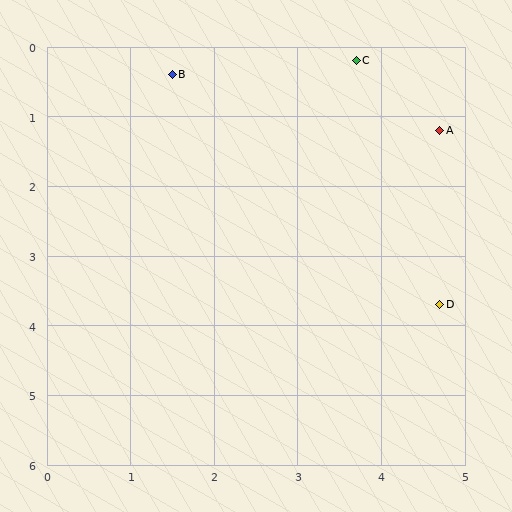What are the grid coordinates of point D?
Point D is at approximately (4.7, 3.7).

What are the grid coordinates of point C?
Point C is at approximately (3.7, 0.2).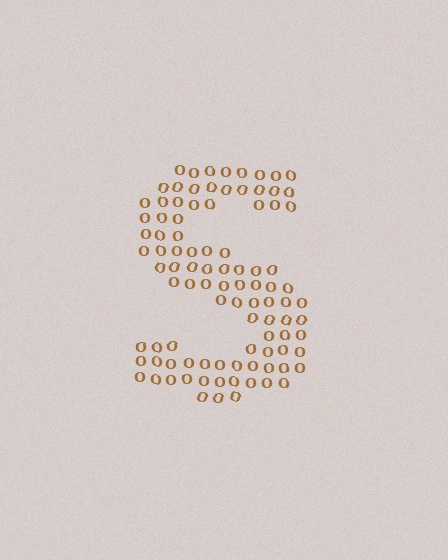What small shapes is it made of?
It is made of small letter O's.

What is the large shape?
The large shape is the letter S.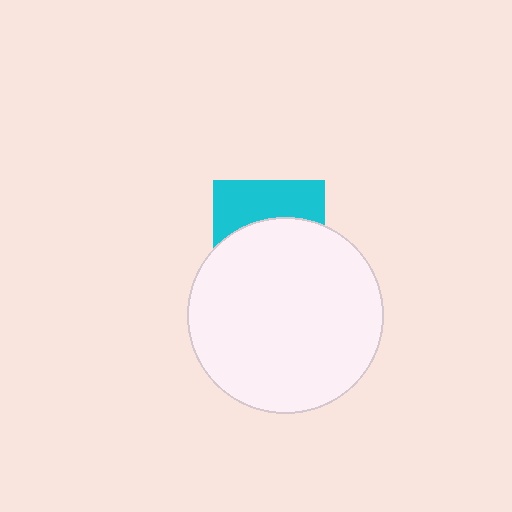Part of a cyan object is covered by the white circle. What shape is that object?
It is a square.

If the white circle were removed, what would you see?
You would see the complete cyan square.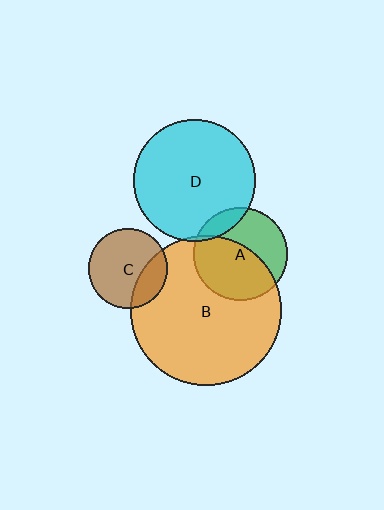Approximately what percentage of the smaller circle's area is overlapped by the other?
Approximately 55%.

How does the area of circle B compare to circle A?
Approximately 2.6 times.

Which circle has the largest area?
Circle B (orange).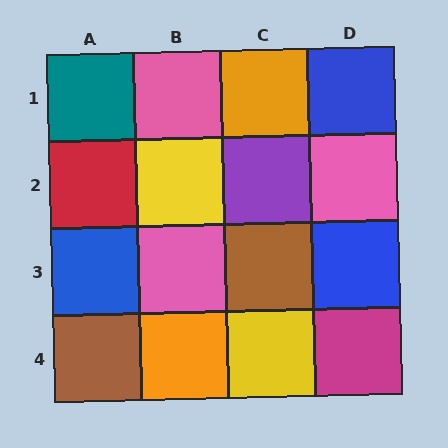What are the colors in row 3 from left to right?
Blue, pink, brown, blue.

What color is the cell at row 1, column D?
Blue.